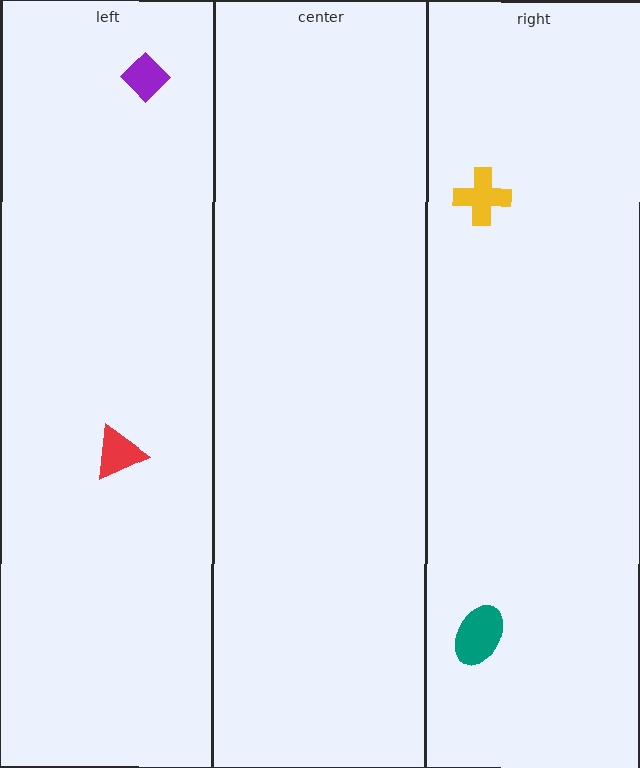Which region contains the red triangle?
The left region.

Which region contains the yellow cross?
The right region.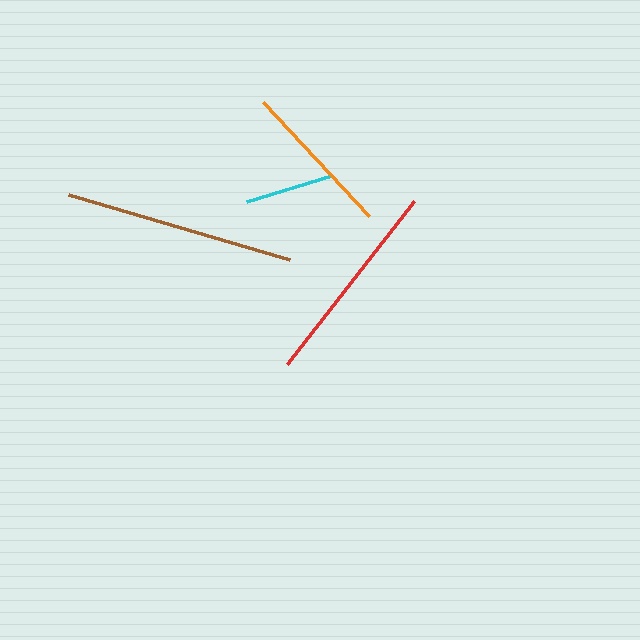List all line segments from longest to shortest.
From longest to shortest: brown, red, orange, cyan.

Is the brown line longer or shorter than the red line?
The brown line is longer than the red line.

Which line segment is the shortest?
The cyan line is the shortest at approximately 89 pixels.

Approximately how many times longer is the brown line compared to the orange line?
The brown line is approximately 1.5 times the length of the orange line.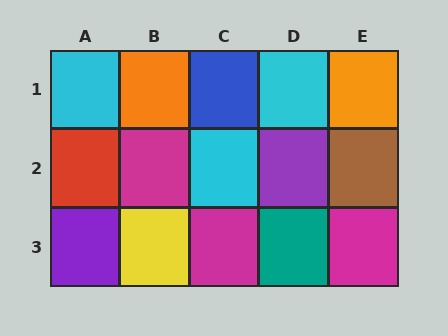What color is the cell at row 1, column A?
Cyan.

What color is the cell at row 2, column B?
Magenta.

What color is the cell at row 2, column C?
Cyan.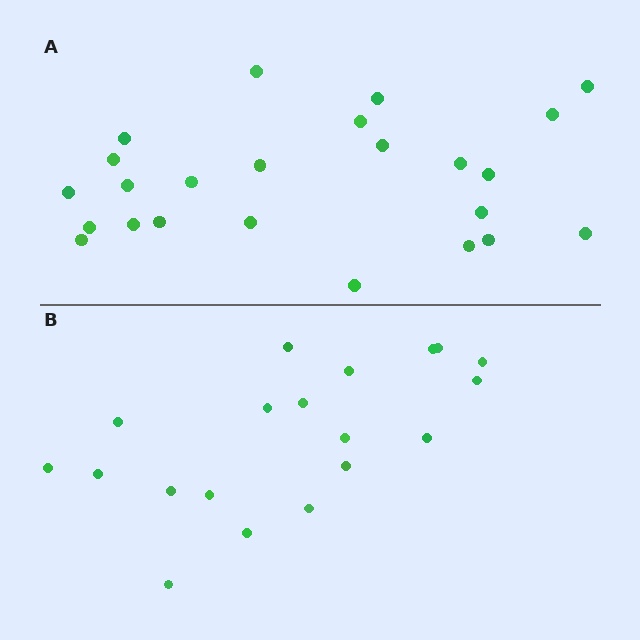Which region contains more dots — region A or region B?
Region A (the top region) has more dots.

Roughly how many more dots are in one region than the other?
Region A has about 5 more dots than region B.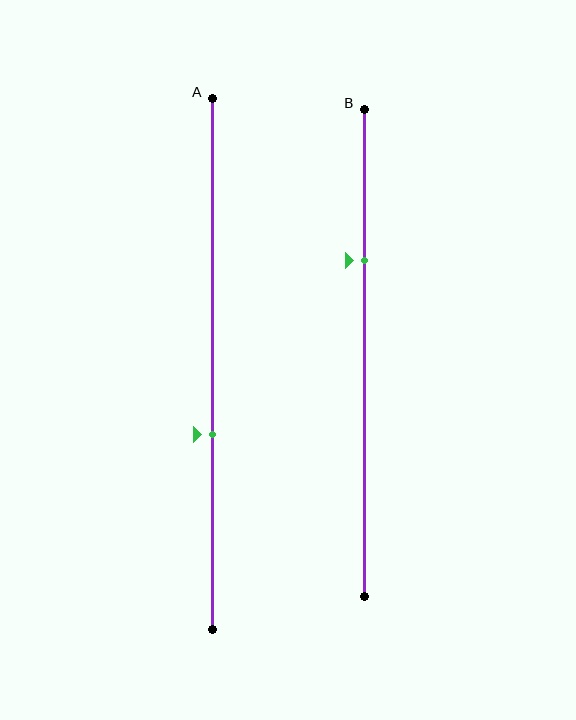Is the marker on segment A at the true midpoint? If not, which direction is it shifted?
No, the marker on segment A is shifted downward by about 13% of the segment length.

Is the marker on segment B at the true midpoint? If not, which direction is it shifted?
No, the marker on segment B is shifted upward by about 19% of the segment length.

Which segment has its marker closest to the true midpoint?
Segment A has its marker closest to the true midpoint.